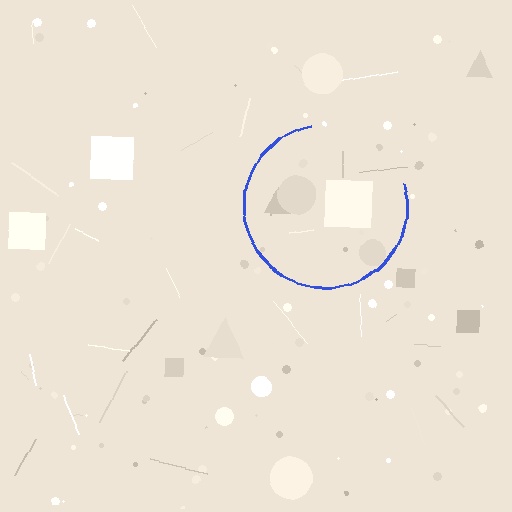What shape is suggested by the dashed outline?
The dashed outline suggests a circle.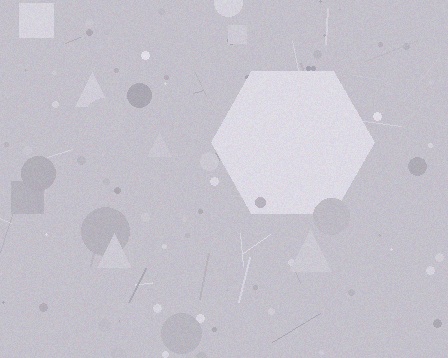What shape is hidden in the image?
A hexagon is hidden in the image.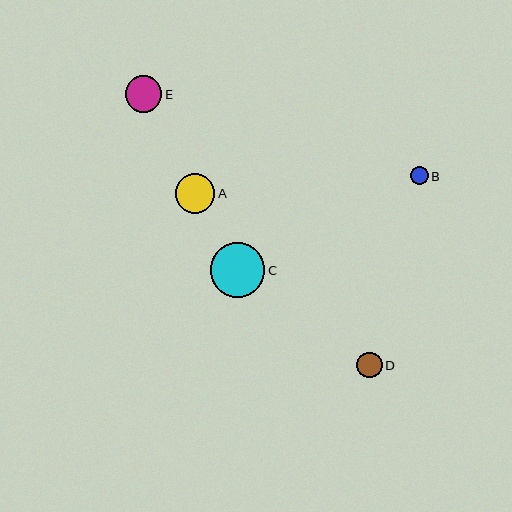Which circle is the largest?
Circle C is the largest with a size of approximately 54 pixels.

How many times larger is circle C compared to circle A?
Circle C is approximately 1.4 times the size of circle A.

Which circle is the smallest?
Circle B is the smallest with a size of approximately 18 pixels.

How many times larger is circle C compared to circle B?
Circle C is approximately 3.1 times the size of circle B.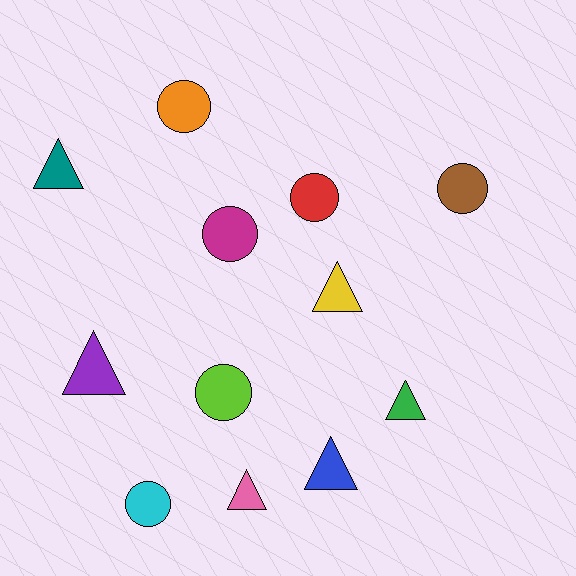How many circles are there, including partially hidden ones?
There are 6 circles.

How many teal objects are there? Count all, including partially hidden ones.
There is 1 teal object.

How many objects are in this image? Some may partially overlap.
There are 12 objects.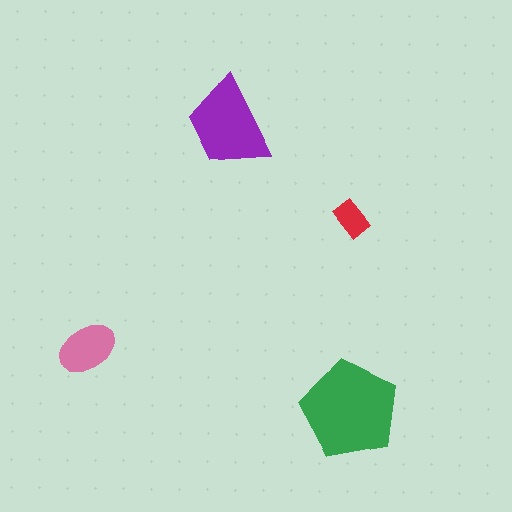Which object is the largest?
The green pentagon.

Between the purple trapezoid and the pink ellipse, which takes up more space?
The purple trapezoid.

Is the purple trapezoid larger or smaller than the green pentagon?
Smaller.